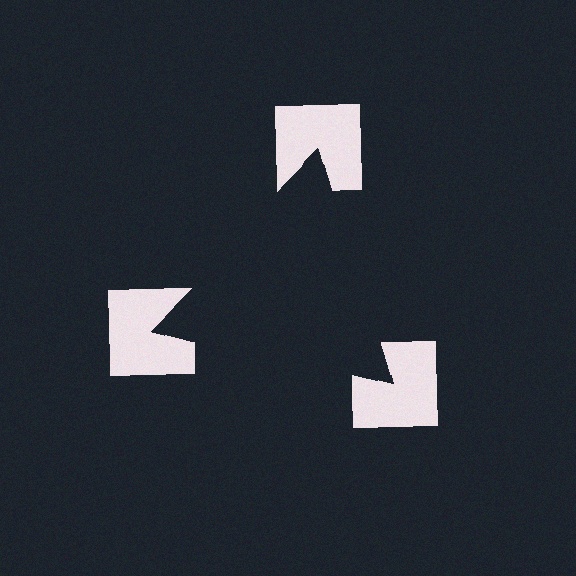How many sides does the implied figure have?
3 sides.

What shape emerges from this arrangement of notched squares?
An illusory triangle — its edges are inferred from the aligned wedge cuts in the notched squares, not physically drawn.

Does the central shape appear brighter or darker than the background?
It typically appears slightly darker than the background, even though no actual brightness change is drawn.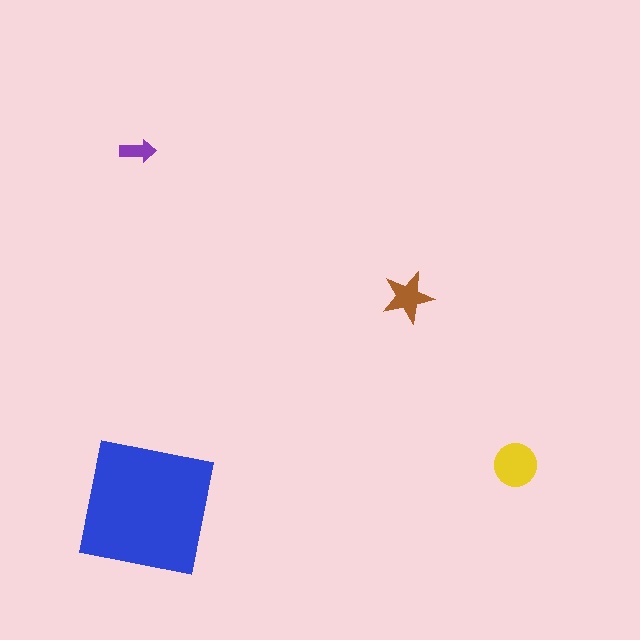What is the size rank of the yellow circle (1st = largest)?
2nd.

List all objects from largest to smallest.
The blue square, the yellow circle, the brown star, the purple arrow.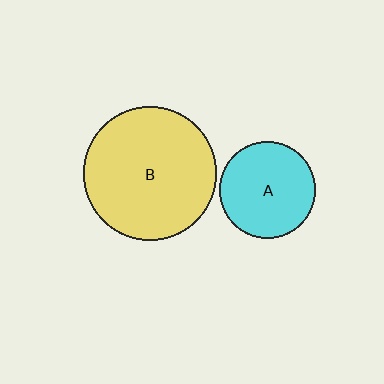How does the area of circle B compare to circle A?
Approximately 1.9 times.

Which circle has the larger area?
Circle B (yellow).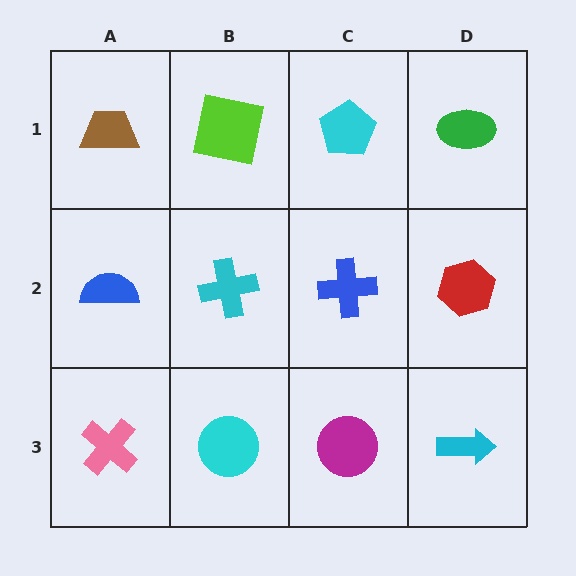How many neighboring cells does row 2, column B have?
4.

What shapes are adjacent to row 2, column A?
A brown trapezoid (row 1, column A), a pink cross (row 3, column A), a cyan cross (row 2, column B).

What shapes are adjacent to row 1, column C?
A blue cross (row 2, column C), a lime square (row 1, column B), a green ellipse (row 1, column D).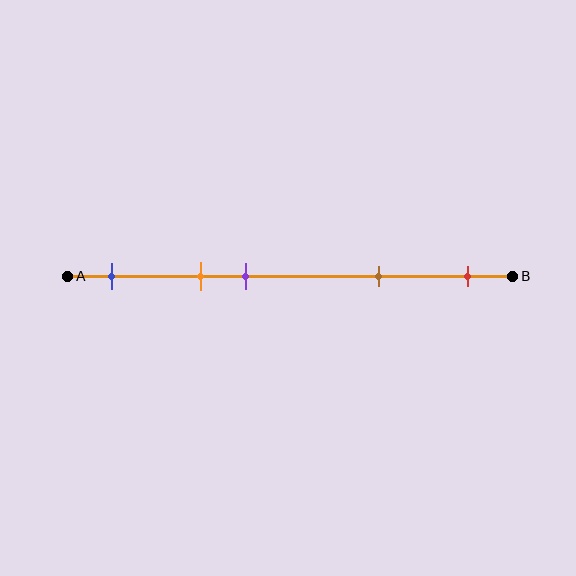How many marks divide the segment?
There are 5 marks dividing the segment.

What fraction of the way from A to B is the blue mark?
The blue mark is approximately 10% (0.1) of the way from A to B.